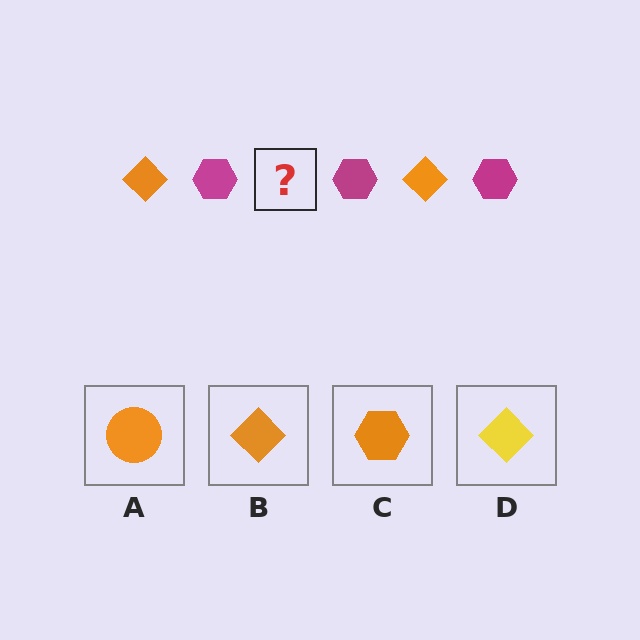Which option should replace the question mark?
Option B.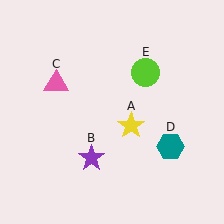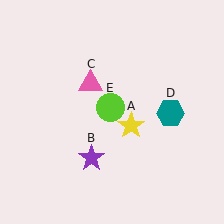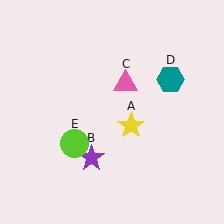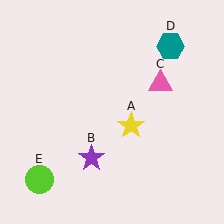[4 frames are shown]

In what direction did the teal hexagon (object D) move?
The teal hexagon (object D) moved up.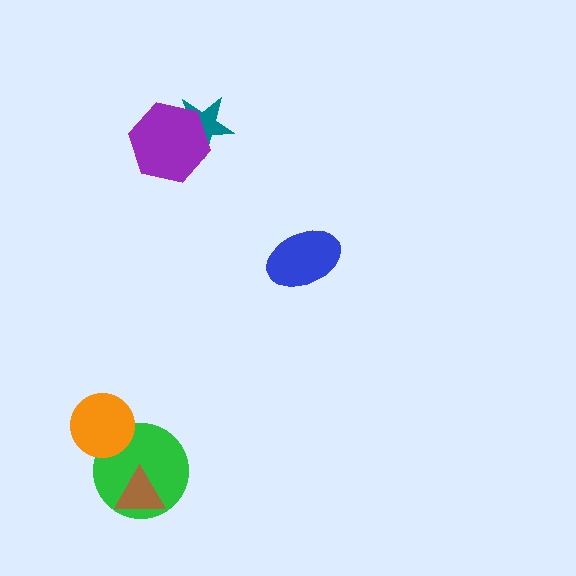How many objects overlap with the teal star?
1 object overlaps with the teal star.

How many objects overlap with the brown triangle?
1 object overlaps with the brown triangle.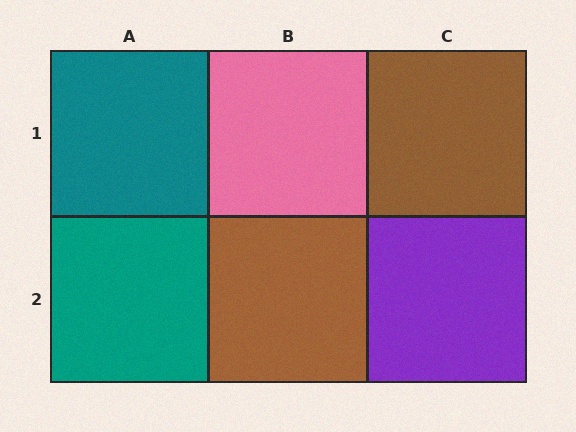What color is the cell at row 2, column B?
Brown.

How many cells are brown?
2 cells are brown.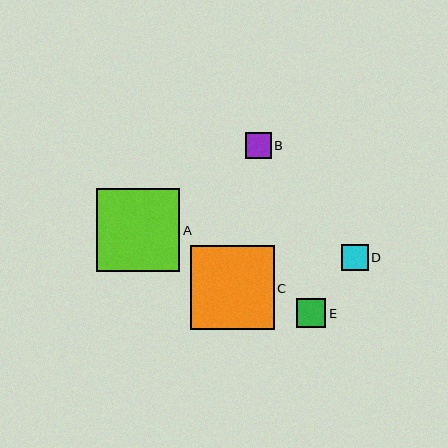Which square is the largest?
Square C is the largest with a size of approximately 84 pixels.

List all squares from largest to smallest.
From largest to smallest: C, A, E, D, B.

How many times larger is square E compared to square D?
Square E is approximately 1.1 times the size of square D.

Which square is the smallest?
Square B is the smallest with a size of approximately 26 pixels.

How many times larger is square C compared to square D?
Square C is approximately 3.2 times the size of square D.